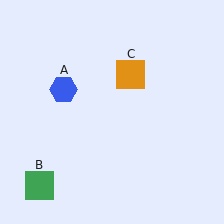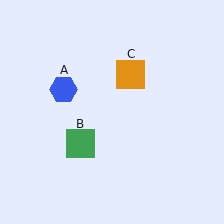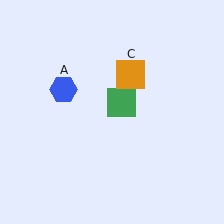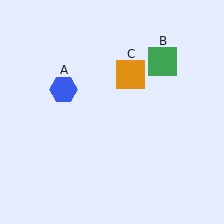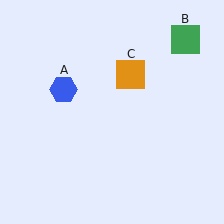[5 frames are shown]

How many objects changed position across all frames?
1 object changed position: green square (object B).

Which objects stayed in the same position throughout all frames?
Blue hexagon (object A) and orange square (object C) remained stationary.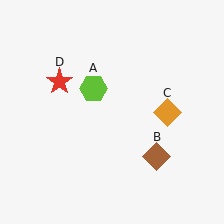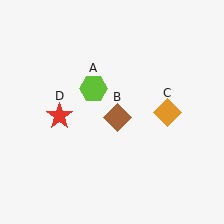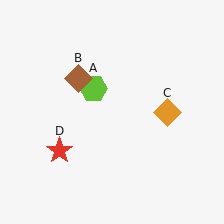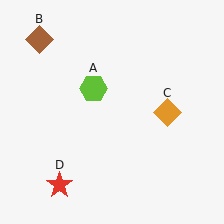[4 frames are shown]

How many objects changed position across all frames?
2 objects changed position: brown diamond (object B), red star (object D).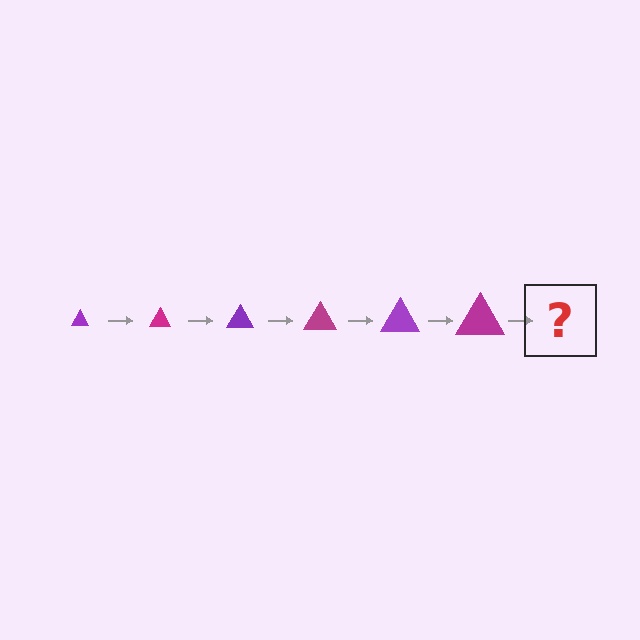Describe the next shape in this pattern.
It should be a purple triangle, larger than the previous one.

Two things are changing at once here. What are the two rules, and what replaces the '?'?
The two rules are that the triangle grows larger each step and the color cycles through purple and magenta. The '?' should be a purple triangle, larger than the previous one.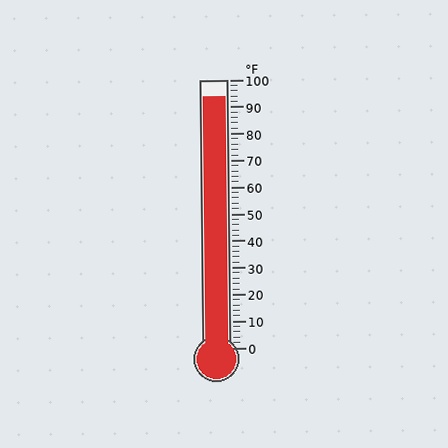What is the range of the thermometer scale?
The thermometer scale ranges from 0°F to 100°F.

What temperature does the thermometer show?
The thermometer shows approximately 94°F.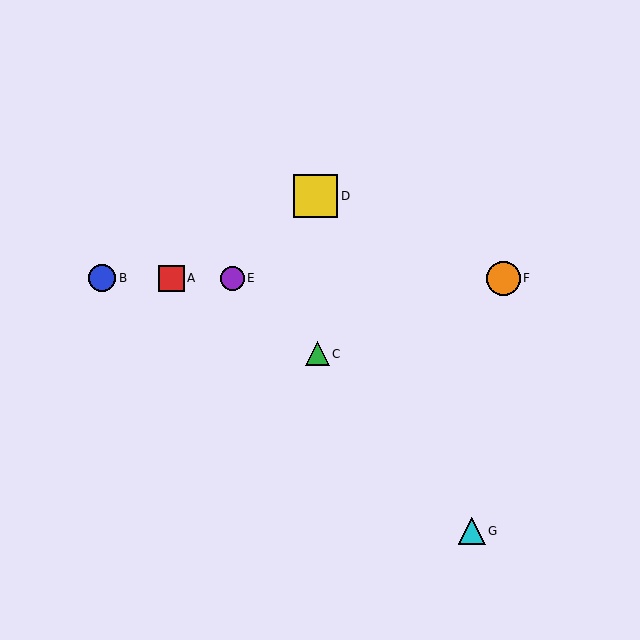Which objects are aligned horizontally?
Objects A, B, E, F are aligned horizontally.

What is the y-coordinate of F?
Object F is at y≈278.